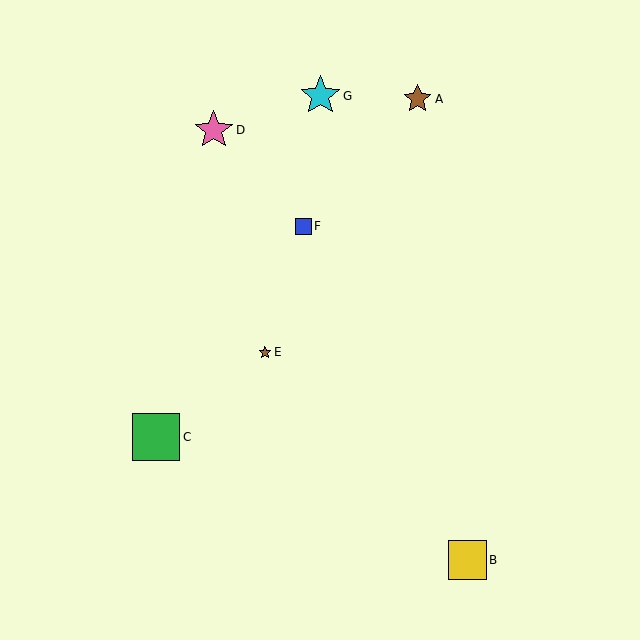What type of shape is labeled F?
Shape F is a blue square.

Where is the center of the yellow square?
The center of the yellow square is at (467, 560).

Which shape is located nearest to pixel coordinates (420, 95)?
The brown star (labeled A) at (418, 99) is nearest to that location.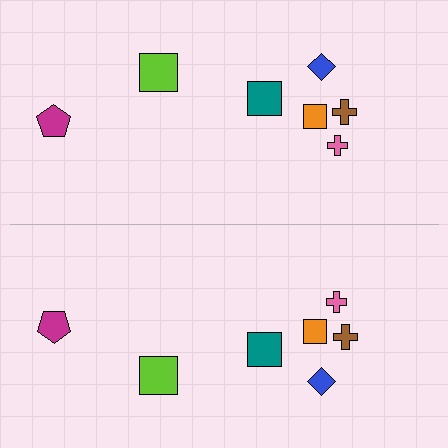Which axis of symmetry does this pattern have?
The pattern has a horizontal axis of symmetry running through the center of the image.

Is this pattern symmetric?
Yes, this pattern has bilateral (reflection) symmetry.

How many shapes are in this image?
There are 14 shapes in this image.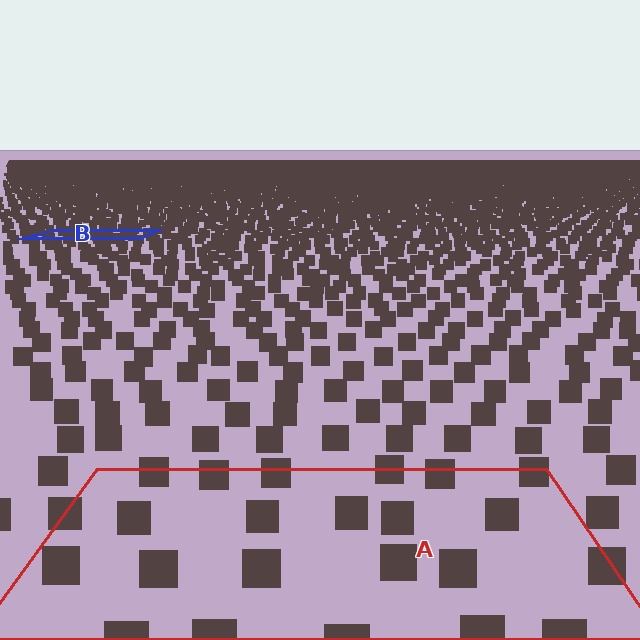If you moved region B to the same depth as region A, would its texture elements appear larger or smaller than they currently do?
They would appear larger. At a closer depth, the same texture elements are projected at a bigger on-screen size.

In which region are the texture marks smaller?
The texture marks are smaller in region B, because it is farther away.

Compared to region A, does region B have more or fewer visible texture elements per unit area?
Region B has more texture elements per unit area — they are packed more densely because it is farther away.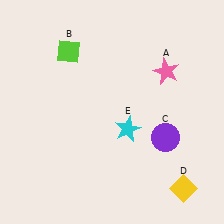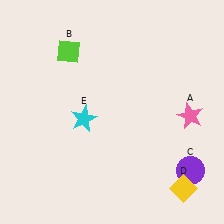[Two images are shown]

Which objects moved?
The objects that moved are: the pink star (A), the purple circle (C), the cyan star (E).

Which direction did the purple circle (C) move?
The purple circle (C) moved down.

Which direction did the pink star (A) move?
The pink star (A) moved down.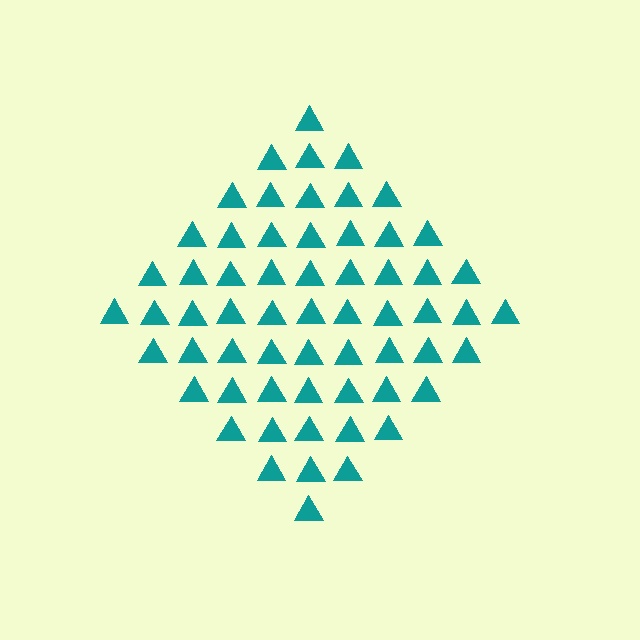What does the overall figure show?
The overall figure shows a diamond.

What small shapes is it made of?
It is made of small triangles.